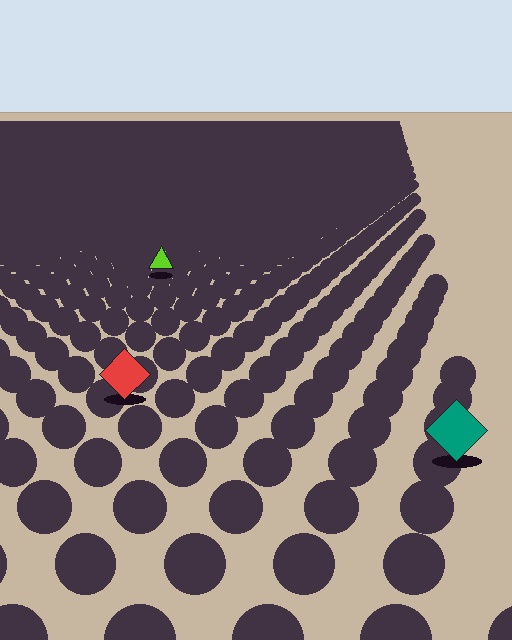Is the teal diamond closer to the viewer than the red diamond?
Yes. The teal diamond is closer — you can tell from the texture gradient: the ground texture is coarser near it.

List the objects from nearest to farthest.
From nearest to farthest: the teal diamond, the red diamond, the lime triangle.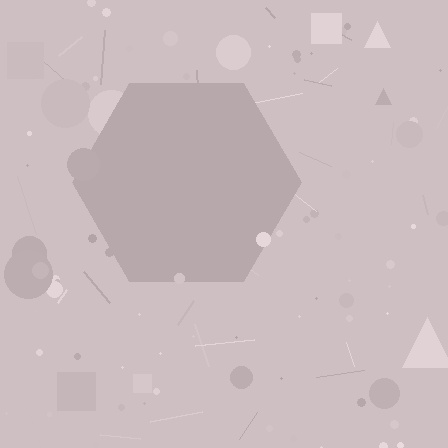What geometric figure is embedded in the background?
A hexagon is embedded in the background.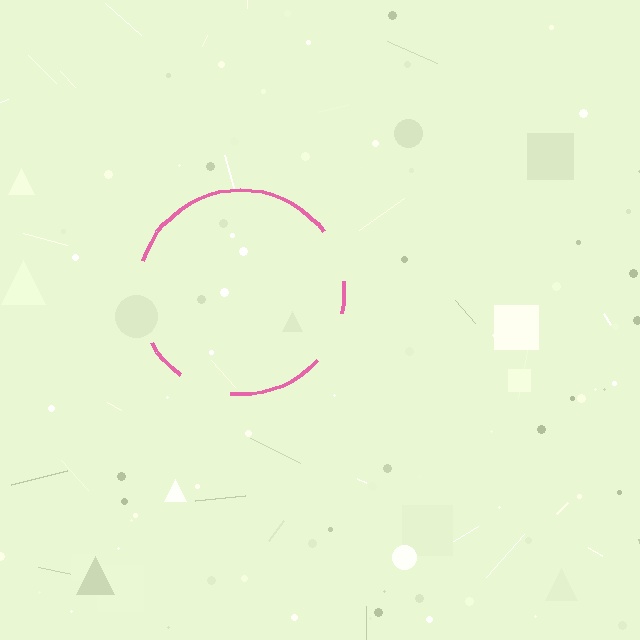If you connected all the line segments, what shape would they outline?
They would outline a circle.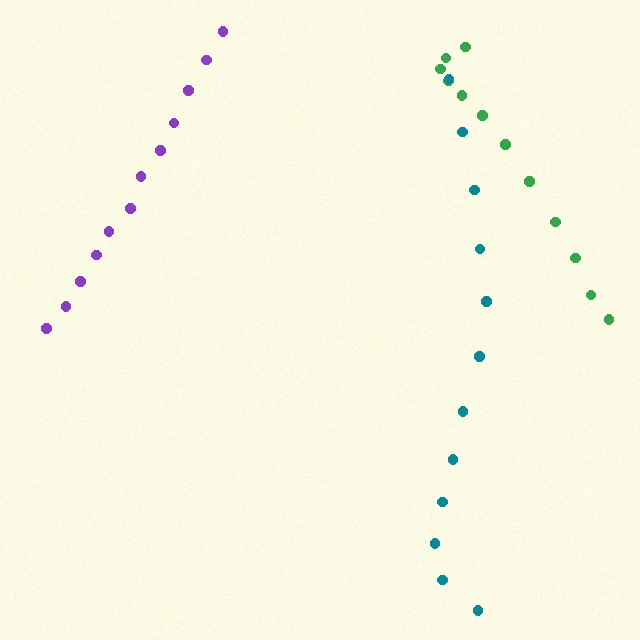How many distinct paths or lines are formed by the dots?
There are 3 distinct paths.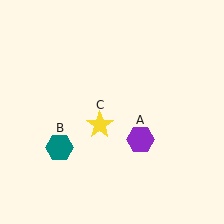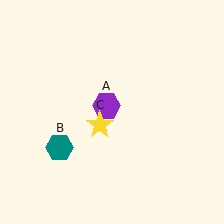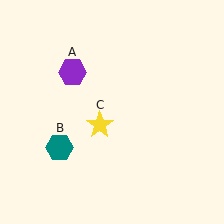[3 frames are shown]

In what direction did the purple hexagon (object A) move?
The purple hexagon (object A) moved up and to the left.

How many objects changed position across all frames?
1 object changed position: purple hexagon (object A).